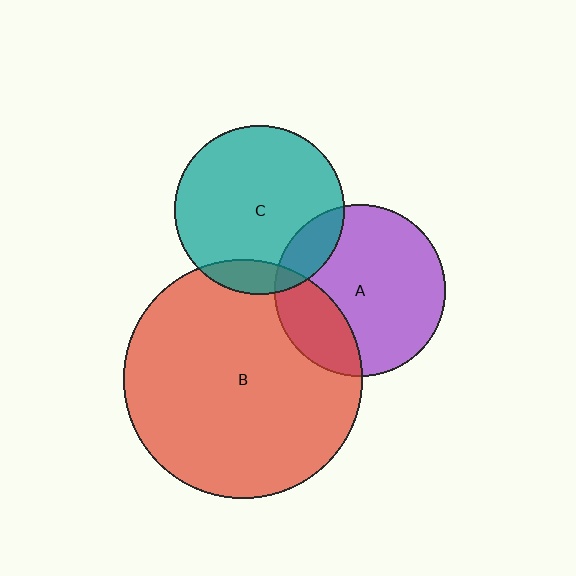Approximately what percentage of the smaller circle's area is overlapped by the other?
Approximately 10%.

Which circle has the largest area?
Circle B (red).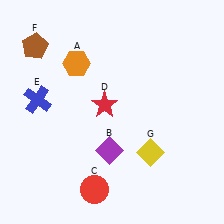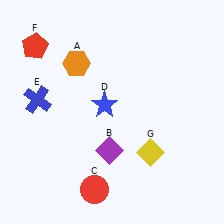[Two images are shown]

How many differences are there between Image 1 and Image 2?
There are 2 differences between the two images.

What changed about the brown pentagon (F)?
In Image 1, F is brown. In Image 2, it changed to red.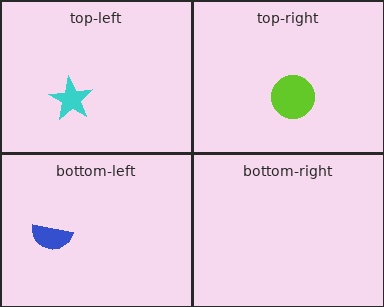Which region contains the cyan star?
The top-left region.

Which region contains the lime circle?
The top-right region.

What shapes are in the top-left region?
The cyan star.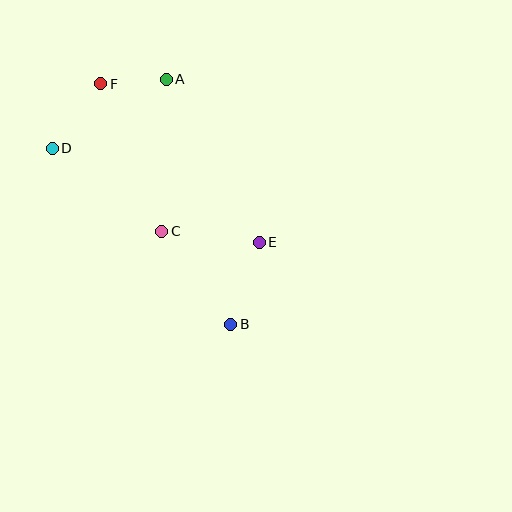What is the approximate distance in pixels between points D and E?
The distance between D and E is approximately 227 pixels.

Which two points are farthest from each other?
Points B and F are farthest from each other.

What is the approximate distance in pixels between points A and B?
The distance between A and B is approximately 253 pixels.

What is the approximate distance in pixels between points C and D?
The distance between C and D is approximately 138 pixels.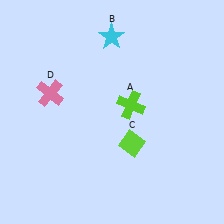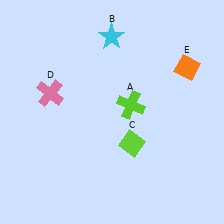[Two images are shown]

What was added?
An orange diamond (E) was added in Image 2.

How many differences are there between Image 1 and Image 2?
There is 1 difference between the two images.